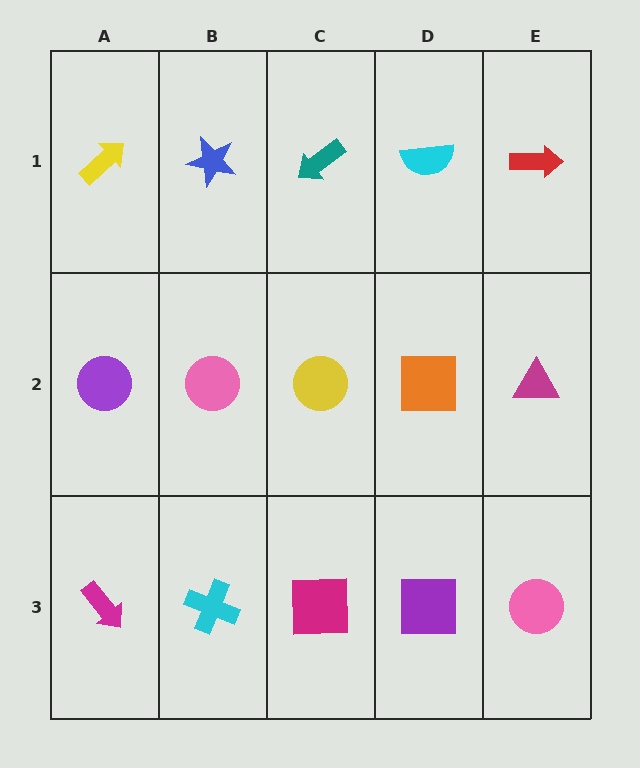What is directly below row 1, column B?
A pink circle.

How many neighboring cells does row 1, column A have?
2.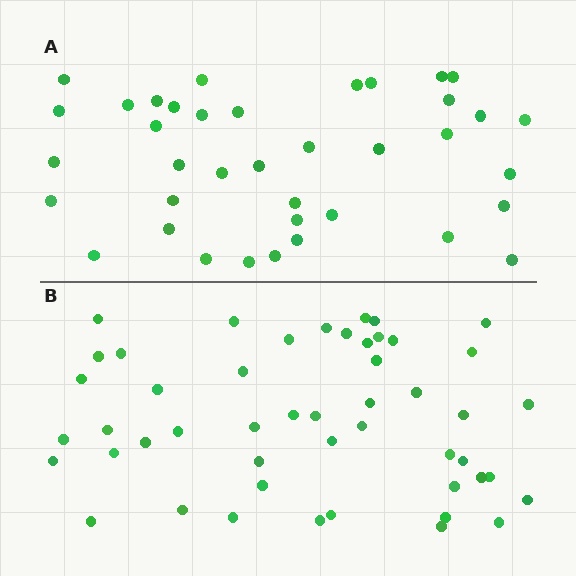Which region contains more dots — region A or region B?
Region B (the bottom region) has more dots.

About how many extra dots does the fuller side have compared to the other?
Region B has roughly 12 or so more dots than region A.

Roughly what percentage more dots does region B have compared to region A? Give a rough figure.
About 30% more.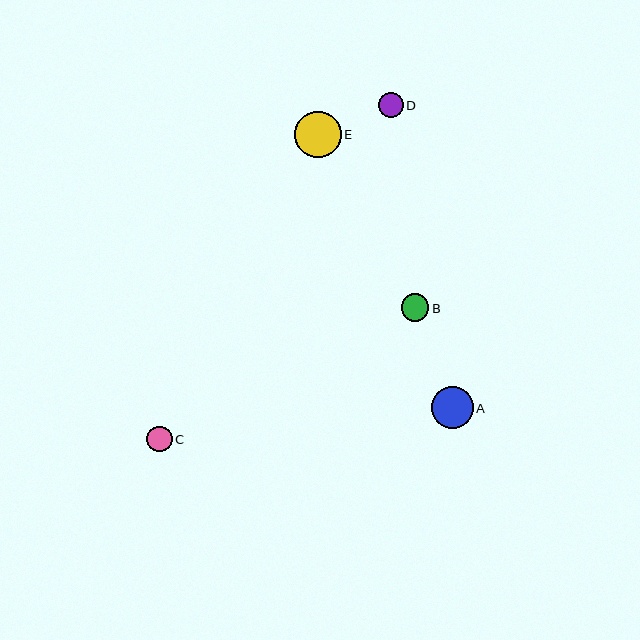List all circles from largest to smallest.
From largest to smallest: E, A, B, C, D.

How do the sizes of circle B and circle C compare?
Circle B and circle C are approximately the same size.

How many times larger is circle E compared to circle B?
Circle E is approximately 1.7 times the size of circle B.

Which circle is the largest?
Circle E is the largest with a size of approximately 47 pixels.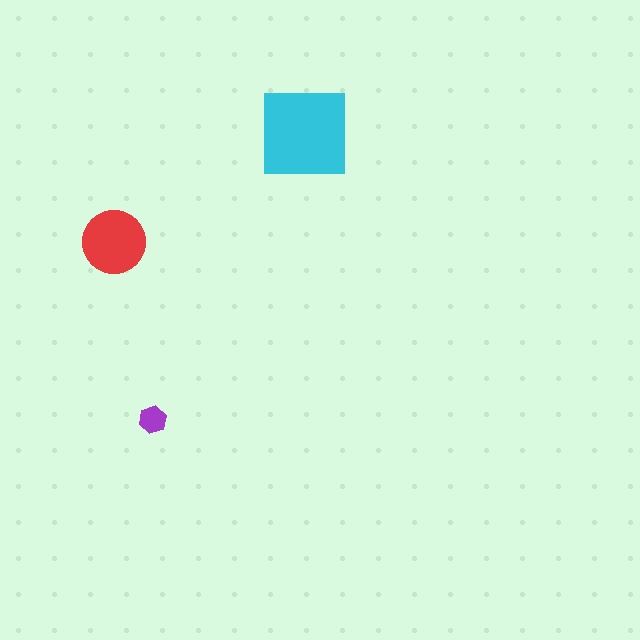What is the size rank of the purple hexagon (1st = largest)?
3rd.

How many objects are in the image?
There are 3 objects in the image.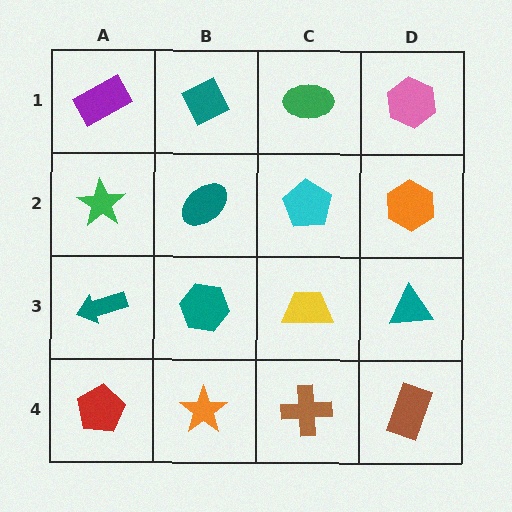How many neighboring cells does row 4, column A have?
2.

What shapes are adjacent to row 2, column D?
A pink hexagon (row 1, column D), a teal triangle (row 3, column D), a cyan pentagon (row 2, column C).